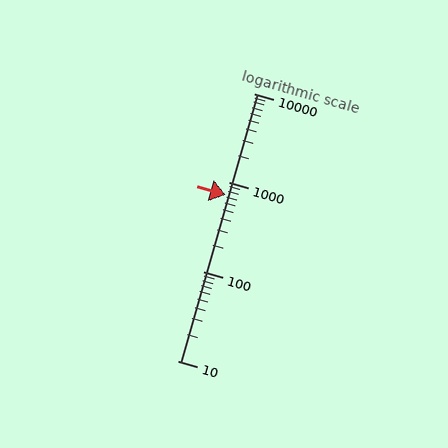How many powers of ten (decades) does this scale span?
The scale spans 3 decades, from 10 to 10000.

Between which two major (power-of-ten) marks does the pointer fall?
The pointer is between 100 and 1000.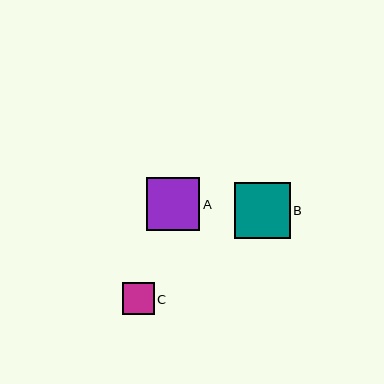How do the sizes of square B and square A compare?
Square B and square A are approximately the same size.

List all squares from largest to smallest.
From largest to smallest: B, A, C.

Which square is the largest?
Square B is the largest with a size of approximately 56 pixels.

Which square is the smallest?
Square C is the smallest with a size of approximately 32 pixels.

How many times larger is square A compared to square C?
Square A is approximately 1.7 times the size of square C.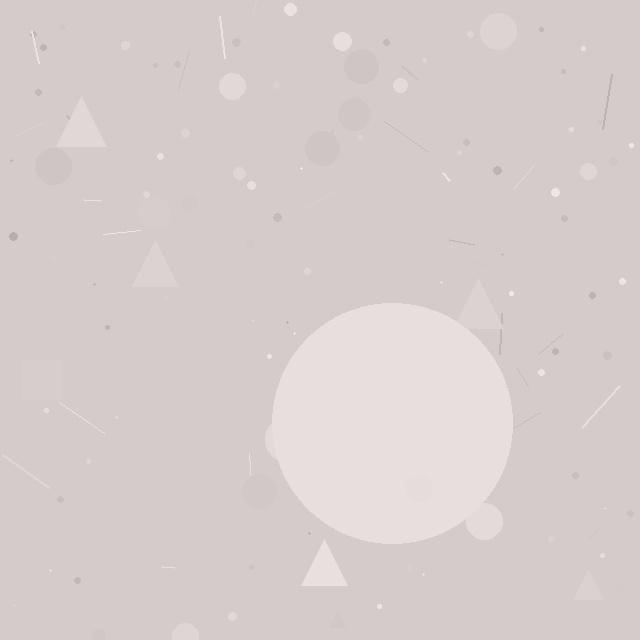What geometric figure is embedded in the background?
A circle is embedded in the background.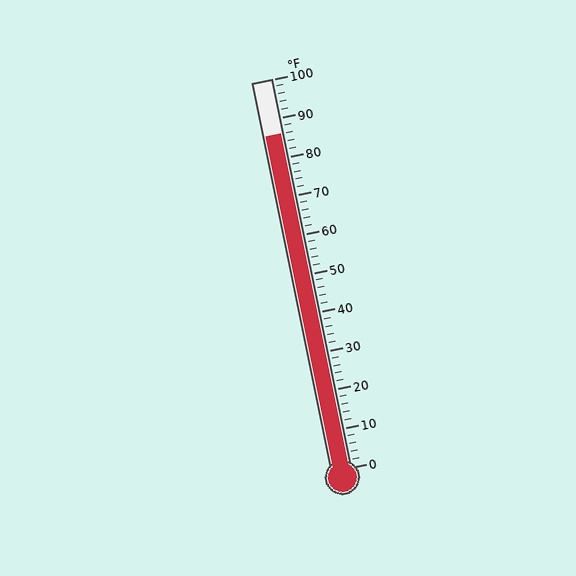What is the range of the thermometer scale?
The thermometer scale ranges from 0°F to 100°F.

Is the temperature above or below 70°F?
The temperature is above 70°F.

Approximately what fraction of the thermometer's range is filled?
The thermometer is filled to approximately 85% of its range.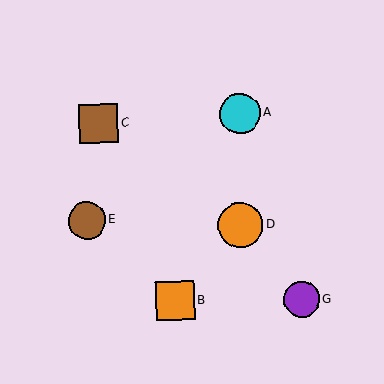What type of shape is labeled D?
Shape D is an orange circle.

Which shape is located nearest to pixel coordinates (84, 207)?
The brown circle (labeled E) at (87, 221) is nearest to that location.